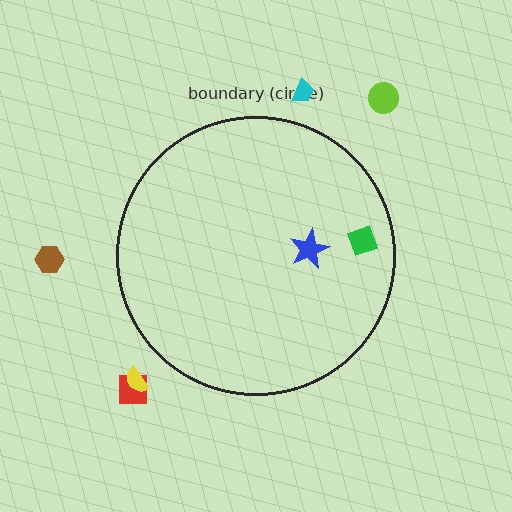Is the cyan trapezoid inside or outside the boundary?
Outside.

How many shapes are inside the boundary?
2 inside, 5 outside.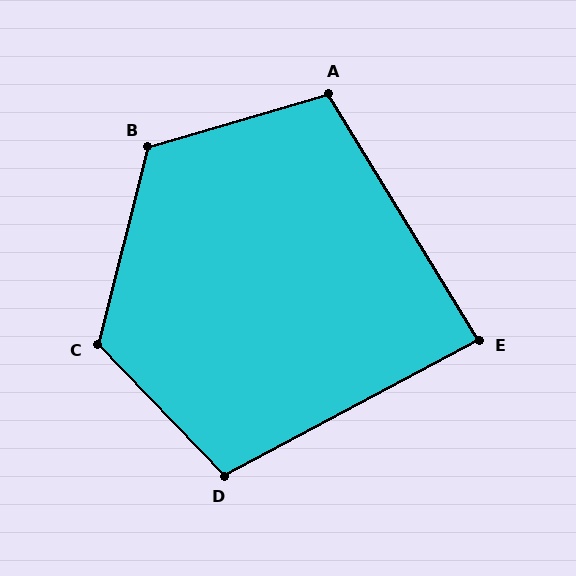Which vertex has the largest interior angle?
C, at approximately 122 degrees.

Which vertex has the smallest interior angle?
E, at approximately 87 degrees.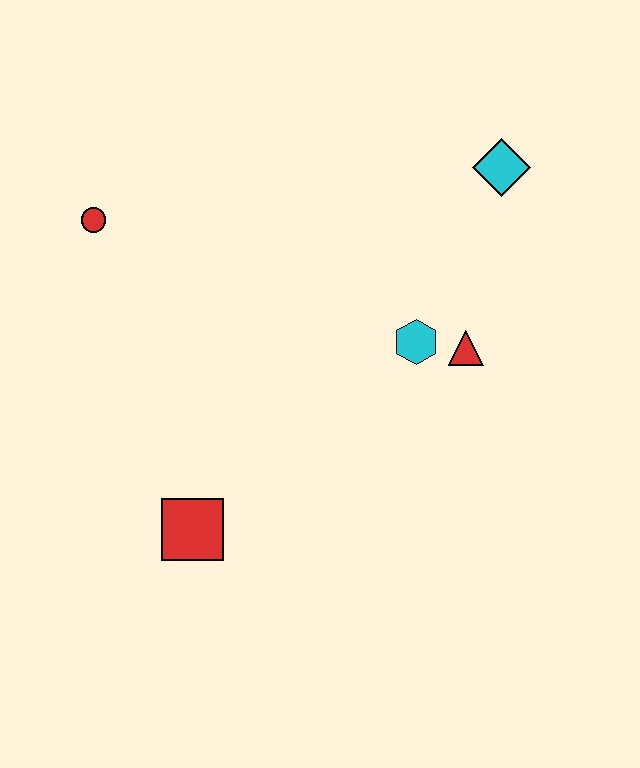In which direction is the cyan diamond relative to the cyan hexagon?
The cyan diamond is above the cyan hexagon.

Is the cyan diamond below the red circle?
No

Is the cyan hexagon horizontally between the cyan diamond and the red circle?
Yes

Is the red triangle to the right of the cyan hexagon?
Yes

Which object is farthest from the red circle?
The cyan diamond is farthest from the red circle.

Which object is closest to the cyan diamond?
The red triangle is closest to the cyan diamond.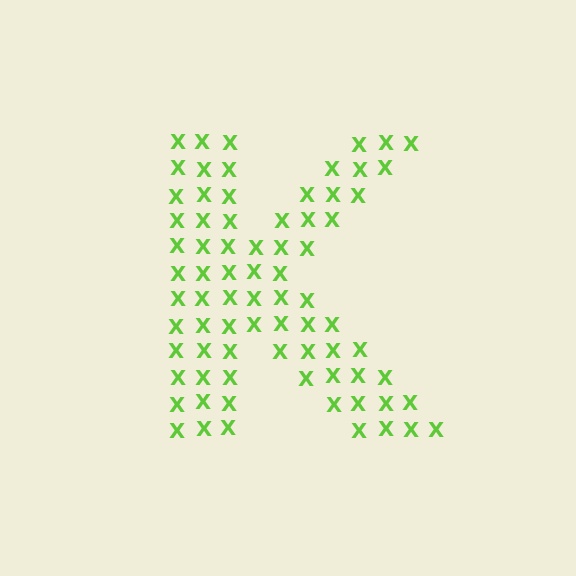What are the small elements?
The small elements are letter X's.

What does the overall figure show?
The overall figure shows the letter K.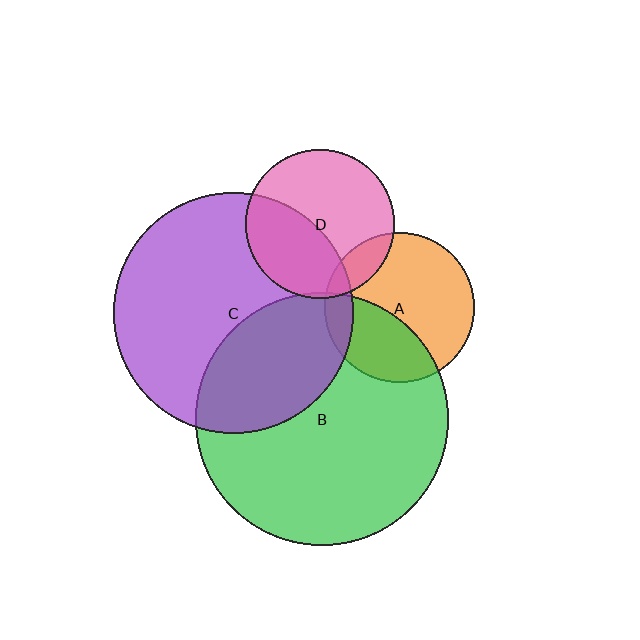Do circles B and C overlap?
Yes.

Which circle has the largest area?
Circle B (green).